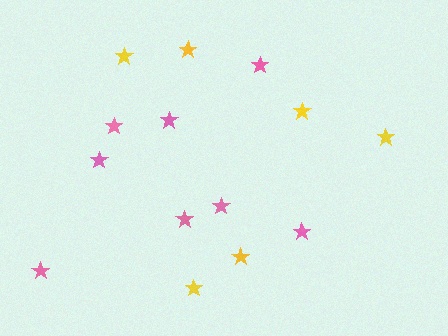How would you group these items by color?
There are 2 groups: one group of pink stars (8) and one group of yellow stars (6).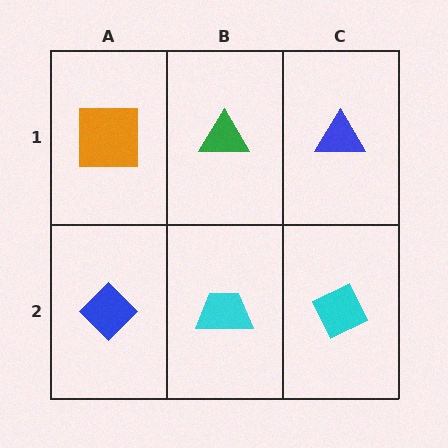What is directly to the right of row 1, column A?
A green triangle.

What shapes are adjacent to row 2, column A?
An orange square (row 1, column A), a cyan trapezoid (row 2, column B).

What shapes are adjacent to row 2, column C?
A blue triangle (row 1, column C), a cyan trapezoid (row 2, column B).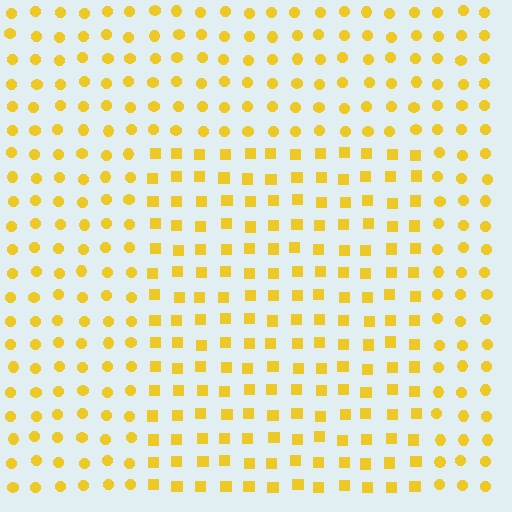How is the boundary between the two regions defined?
The boundary is defined by a change in element shape: squares inside vs. circles outside. All elements share the same color and spacing.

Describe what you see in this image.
The image is filled with small yellow elements arranged in a uniform grid. A rectangle-shaped region contains squares, while the surrounding area contains circles. The boundary is defined purely by the change in element shape.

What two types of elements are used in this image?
The image uses squares inside the rectangle region and circles outside it.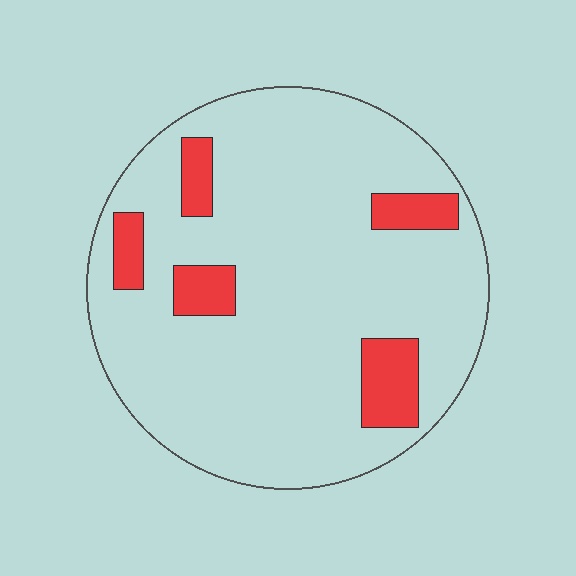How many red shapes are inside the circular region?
5.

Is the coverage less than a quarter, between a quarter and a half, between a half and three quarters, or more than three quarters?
Less than a quarter.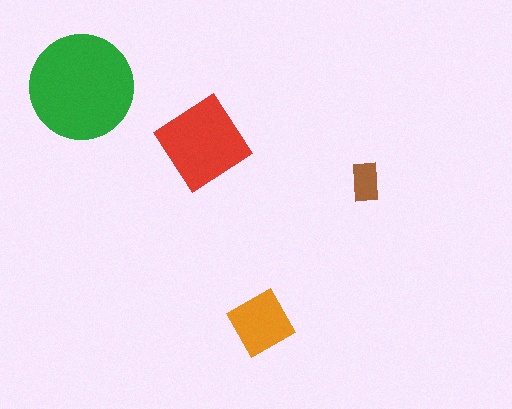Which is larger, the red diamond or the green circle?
The green circle.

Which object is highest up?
The green circle is topmost.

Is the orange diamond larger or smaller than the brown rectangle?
Larger.